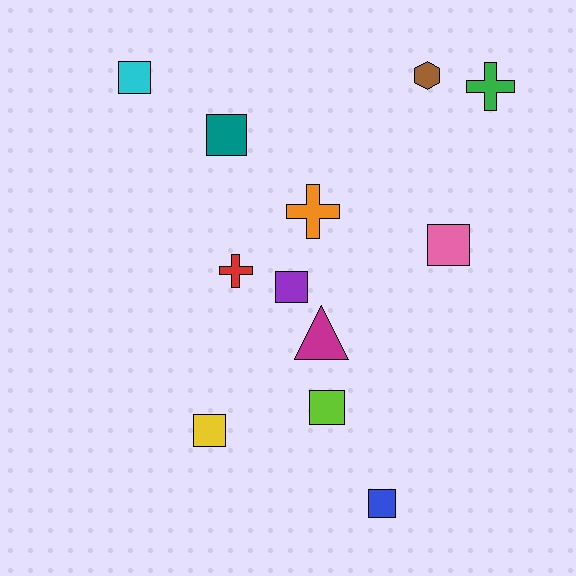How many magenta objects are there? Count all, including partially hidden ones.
There is 1 magenta object.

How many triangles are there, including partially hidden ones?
There is 1 triangle.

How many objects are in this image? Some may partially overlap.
There are 12 objects.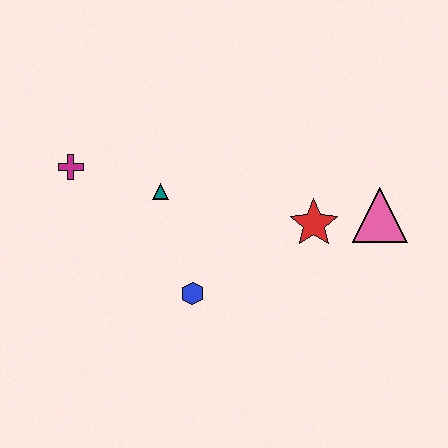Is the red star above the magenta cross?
No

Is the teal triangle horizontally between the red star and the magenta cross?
Yes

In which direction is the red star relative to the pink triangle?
The red star is to the left of the pink triangle.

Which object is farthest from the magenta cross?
The pink triangle is farthest from the magenta cross.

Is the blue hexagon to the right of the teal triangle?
Yes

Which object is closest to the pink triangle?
The red star is closest to the pink triangle.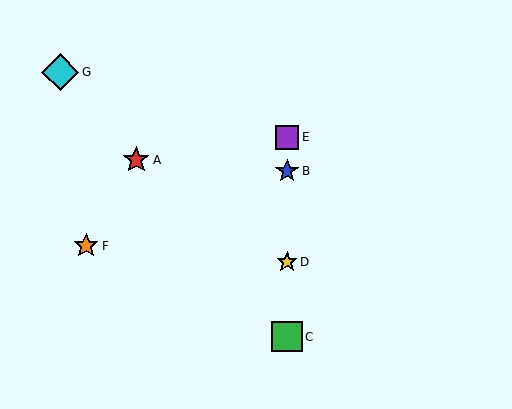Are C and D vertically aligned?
Yes, both are at x≈287.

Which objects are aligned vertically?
Objects B, C, D, E are aligned vertically.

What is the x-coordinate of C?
Object C is at x≈287.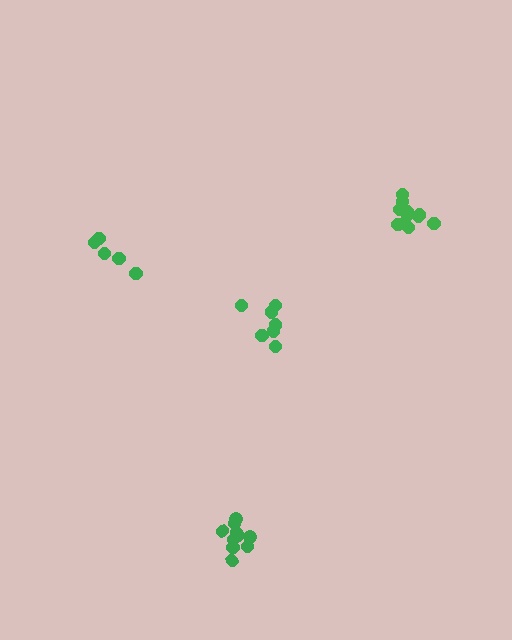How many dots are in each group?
Group 1: 7 dots, Group 2: 5 dots, Group 3: 11 dots, Group 4: 10 dots (33 total).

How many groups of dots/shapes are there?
There are 4 groups.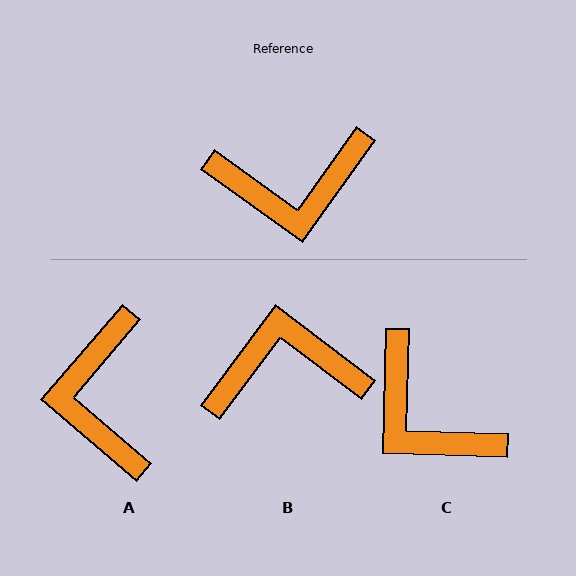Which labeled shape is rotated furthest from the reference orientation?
B, about 179 degrees away.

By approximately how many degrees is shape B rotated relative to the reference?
Approximately 179 degrees counter-clockwise.